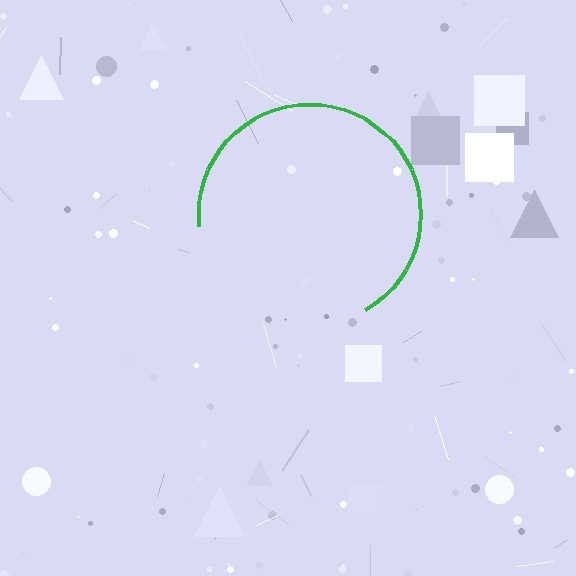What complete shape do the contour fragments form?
The contour fragments form a circle.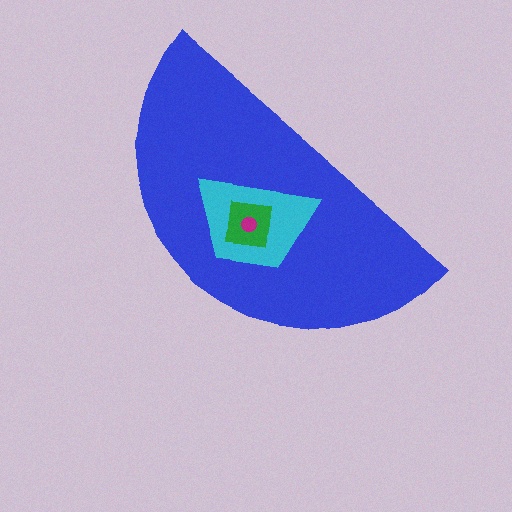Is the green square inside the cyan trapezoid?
Yes.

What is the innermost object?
The magenta circle.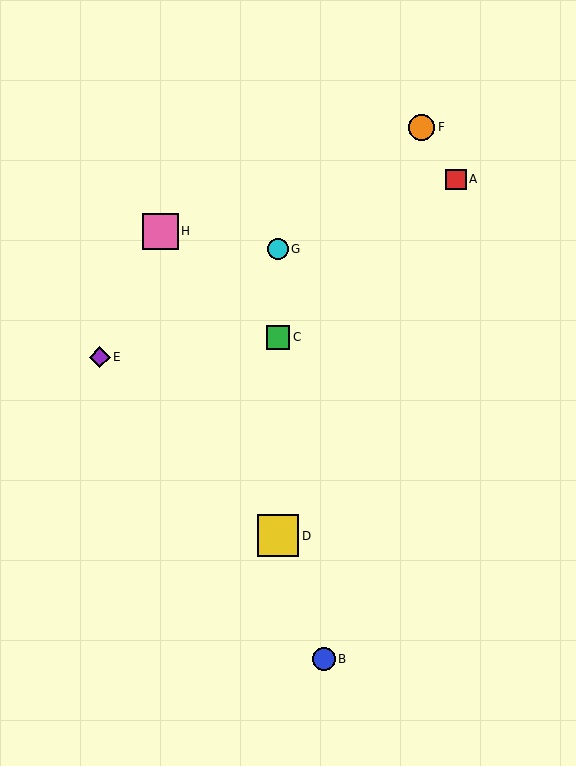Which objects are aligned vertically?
Objects C, D, G are aligned vertically.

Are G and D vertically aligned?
Yes, both are at x≈278.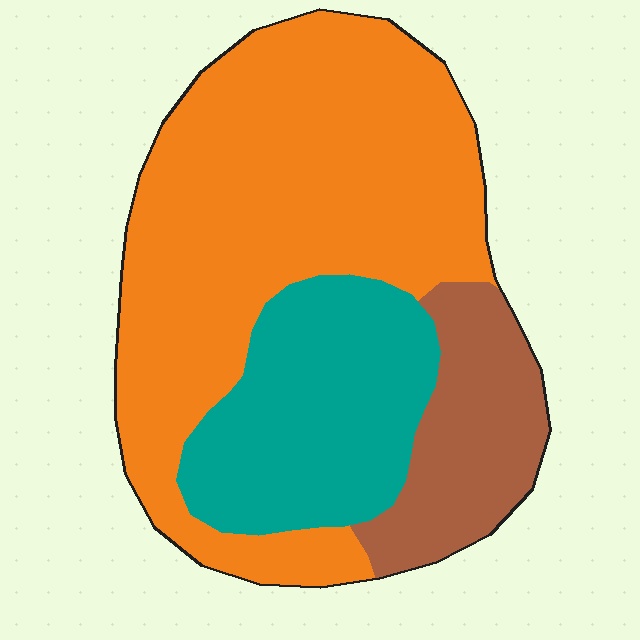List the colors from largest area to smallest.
From largest to smallest: orange, teal, brown.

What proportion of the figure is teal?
Teal takes up between a quarter and a half of the figure.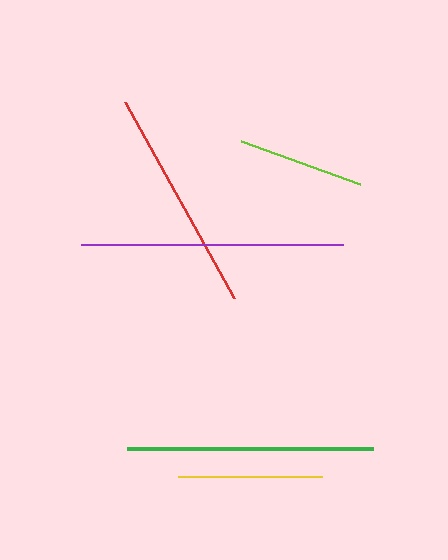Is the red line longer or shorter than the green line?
The green line is longer than the red line.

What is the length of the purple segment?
The purple segment is approximately 262 pixels long.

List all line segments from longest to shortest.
From longest to shortest: purple, green, red, yellow, lime.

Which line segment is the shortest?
The lime line is the shortest at approximately 127 pixels.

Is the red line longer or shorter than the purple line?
The purple line is longer than the red line.